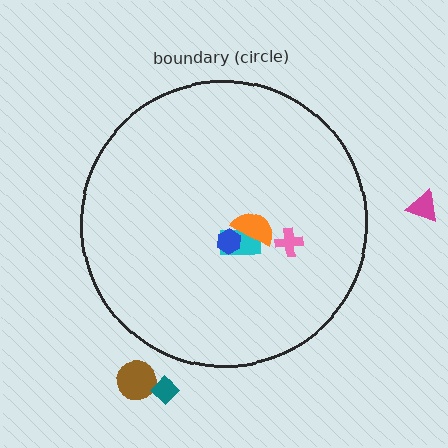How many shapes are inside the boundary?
4 inside, 3 outside.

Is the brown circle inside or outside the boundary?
Outside.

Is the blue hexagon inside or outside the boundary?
Inside.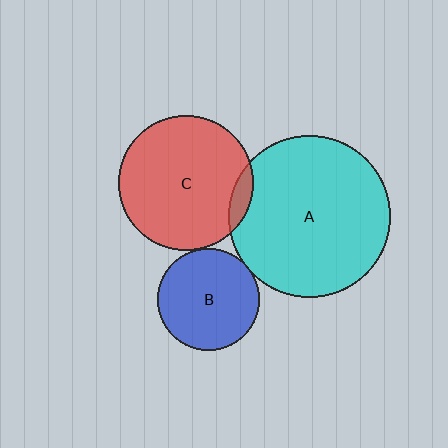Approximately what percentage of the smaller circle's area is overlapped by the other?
Approximately 5%.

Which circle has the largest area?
Circle A (cyan).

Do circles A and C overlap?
Yes.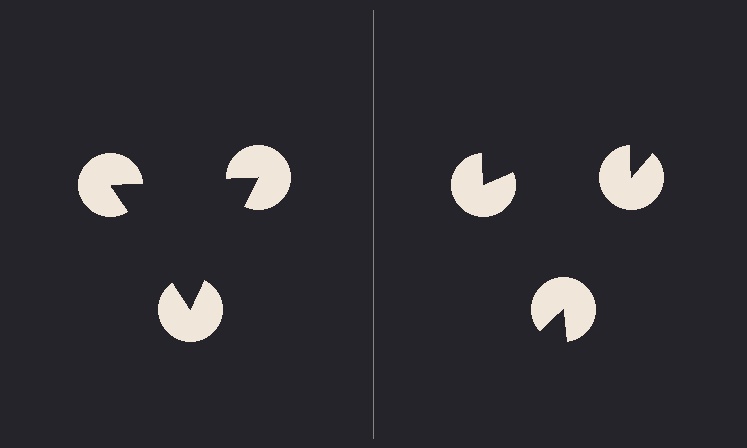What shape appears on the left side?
An illusory triangle.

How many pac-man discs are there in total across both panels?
6 — 3 on each side.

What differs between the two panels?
The pac-man discs are positioned identically on both sides; only the wedge orientations differ. On the left they align to a triangle; on the right they are misaligned.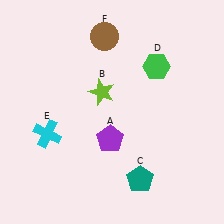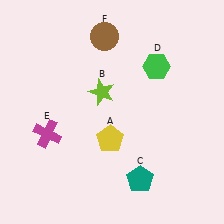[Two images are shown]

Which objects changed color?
A changed from purple to yellow. E changed from cyan to magenta.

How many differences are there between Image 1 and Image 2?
There are 2 differences between the two images.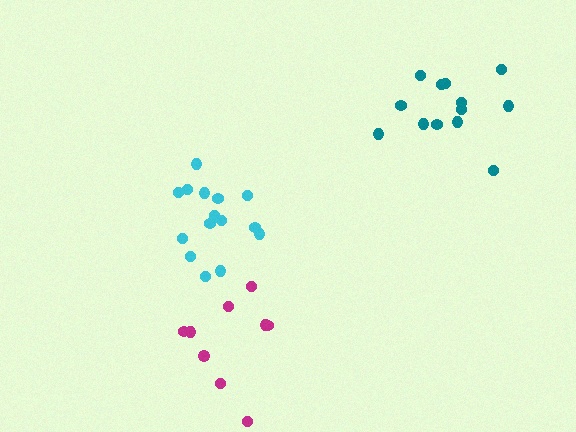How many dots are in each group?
Group 1: 15 dots, Group 2: 13 dots, Group 3: 9 dots (37 total).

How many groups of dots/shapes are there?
There are 3 groups.